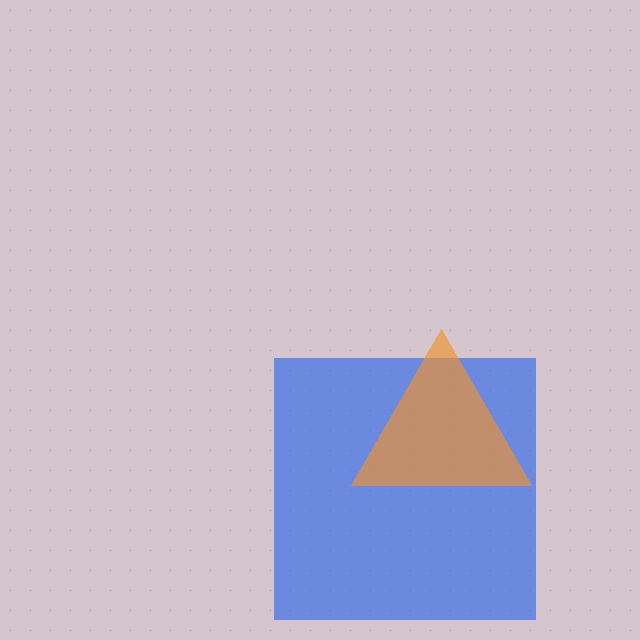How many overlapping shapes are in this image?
There are 2 overlapping shapes in the image.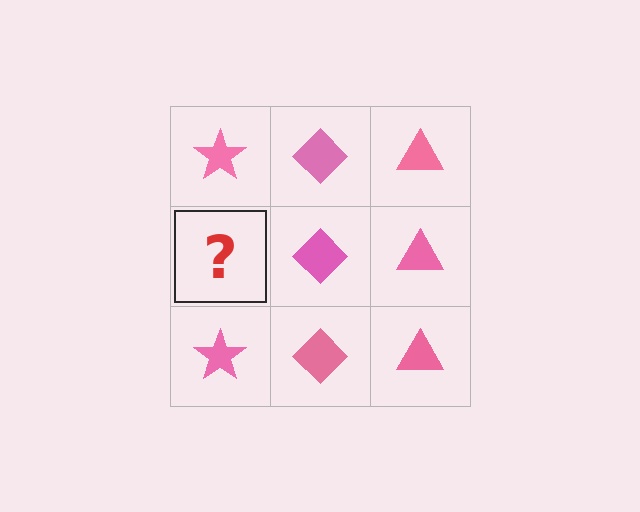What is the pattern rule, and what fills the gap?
The rule is that each column has a consistent shape. The gap should be filled with a pink star.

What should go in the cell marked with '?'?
The missing cell should contain a pink star.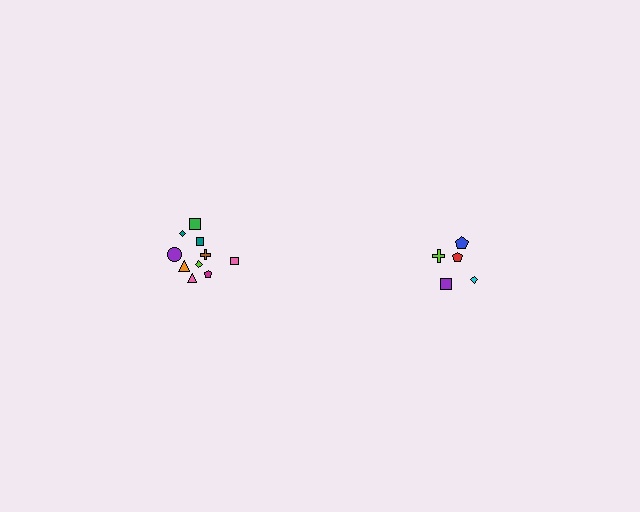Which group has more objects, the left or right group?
The left group.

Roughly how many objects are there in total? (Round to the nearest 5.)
Roughly 15 objects in total.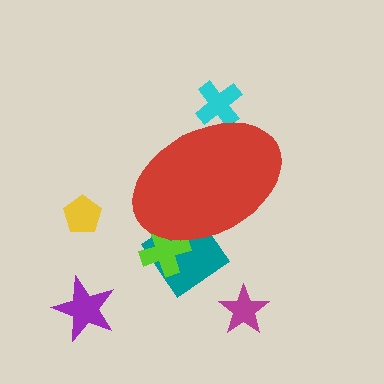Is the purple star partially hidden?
No, the purple star is fully visible.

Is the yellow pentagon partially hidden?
No, the yellow pentagon is fully visible.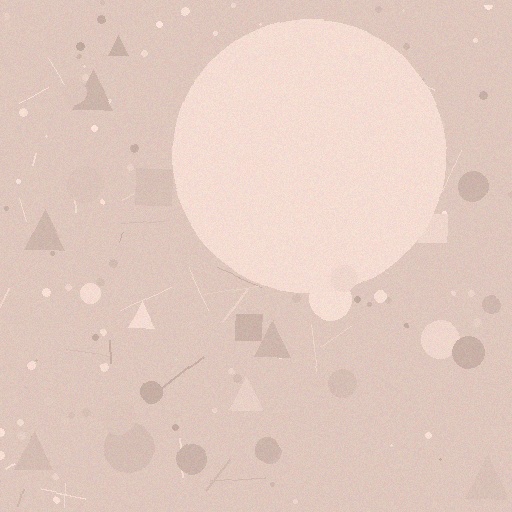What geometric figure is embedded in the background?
A circle is embedded in the background.